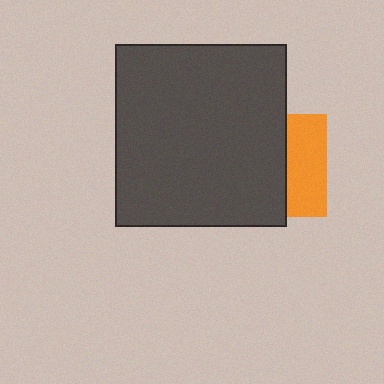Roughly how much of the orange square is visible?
A small part of it is visible (roughly 38%).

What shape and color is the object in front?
The object in front is a dark gray rectangle.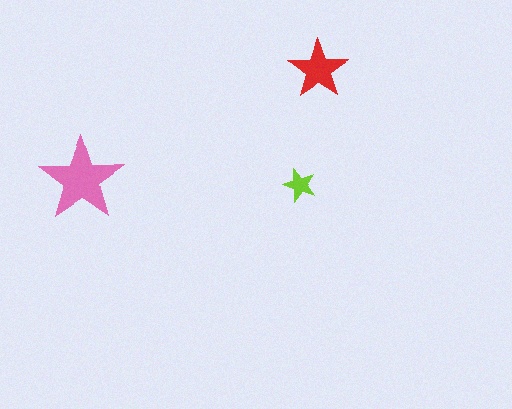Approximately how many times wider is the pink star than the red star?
About 1.5 times wider.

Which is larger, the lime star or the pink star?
The pink one.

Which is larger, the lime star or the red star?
The red one.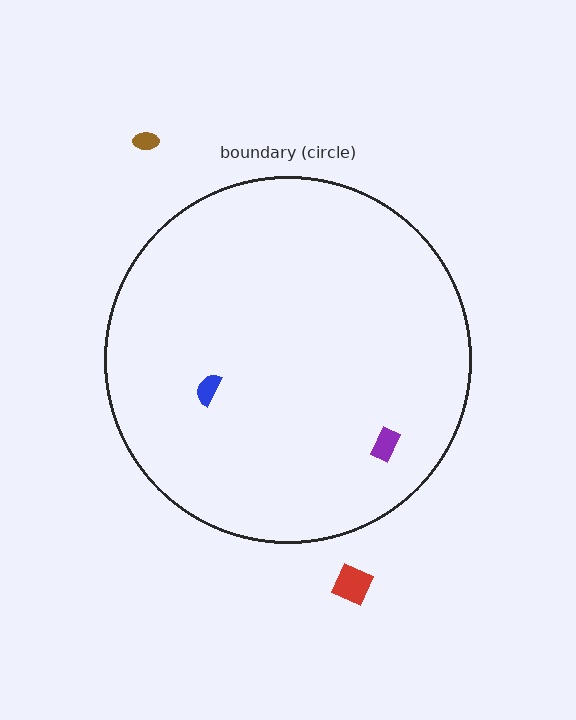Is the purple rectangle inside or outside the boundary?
Inside.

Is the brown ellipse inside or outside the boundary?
Outside.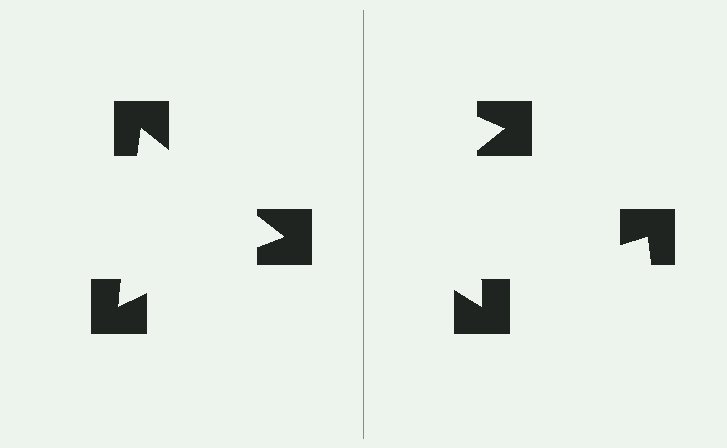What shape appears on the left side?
An illusory triangle.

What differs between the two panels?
The notched squares are positioned identically on both sides; only the wedge orientations differ. On the left they align to a triangle; on the right they are misaligned.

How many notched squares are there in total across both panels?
6 — 3 on each side.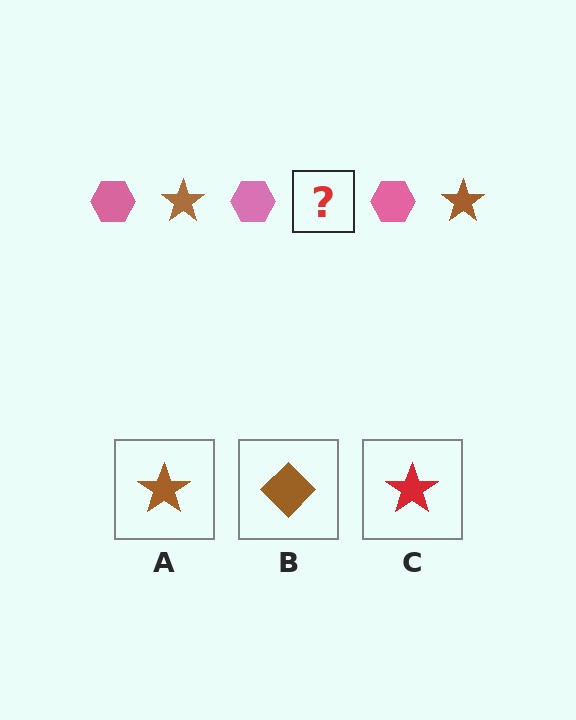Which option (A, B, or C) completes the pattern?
A.